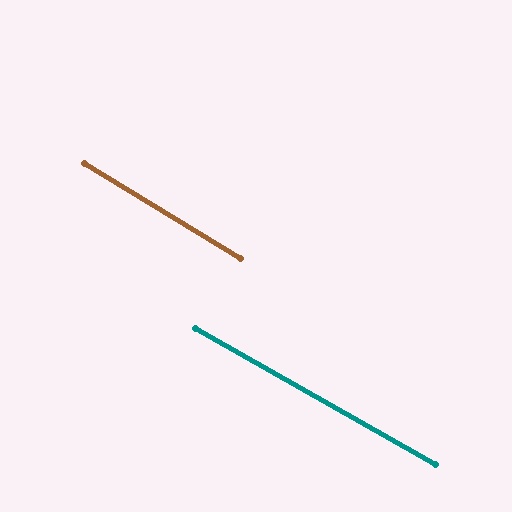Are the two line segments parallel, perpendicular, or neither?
Parallel — their directions differ by only 1.8°.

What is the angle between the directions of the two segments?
Approximately 2 degrees.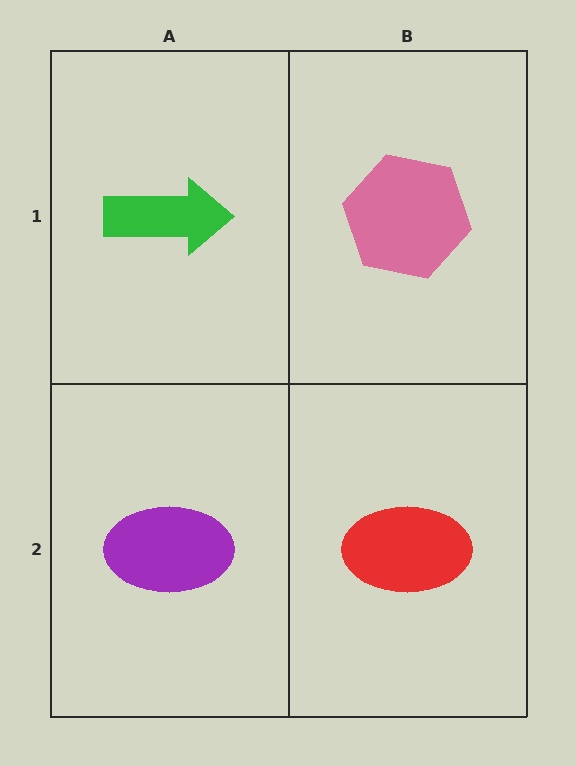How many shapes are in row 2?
2 shapes.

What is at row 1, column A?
A green arrow.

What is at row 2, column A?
A purple ellipse.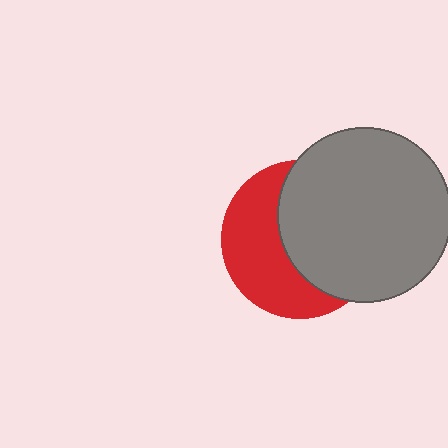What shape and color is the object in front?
The object in front is a gray circle.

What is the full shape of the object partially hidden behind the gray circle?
The partially hidden object is a red circle.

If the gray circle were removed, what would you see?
You would see the complete red circle.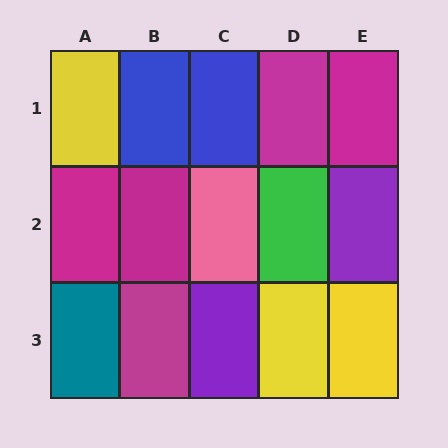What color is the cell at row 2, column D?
Green.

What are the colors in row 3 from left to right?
Teal, magenta, purple, yellow, yellow.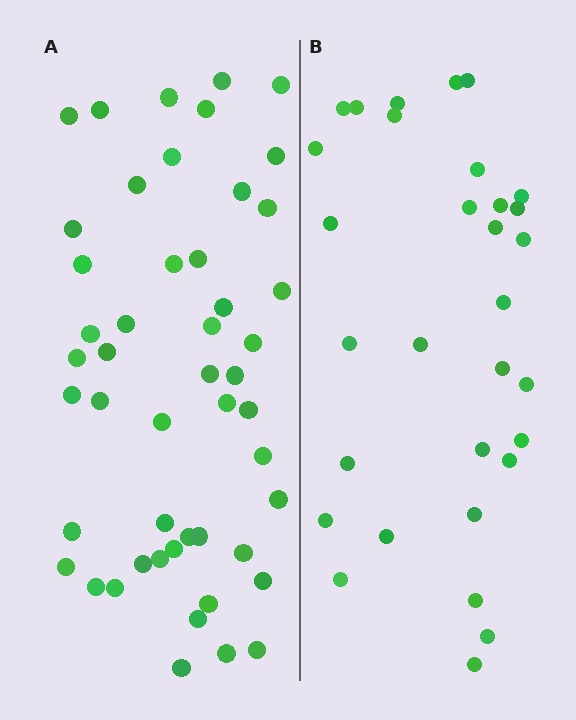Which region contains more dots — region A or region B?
Region A (the left region) has more dots.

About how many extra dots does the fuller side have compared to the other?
Region A has approximately 20 more dots than region B.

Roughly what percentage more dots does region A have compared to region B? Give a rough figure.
About 60% more.